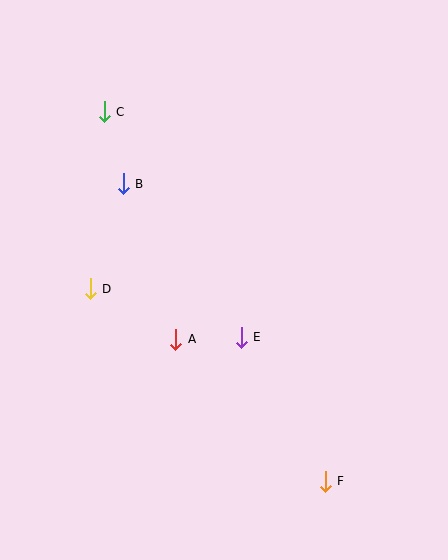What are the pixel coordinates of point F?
Point F is at (325, 481).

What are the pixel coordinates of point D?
Point D is at (90, 289).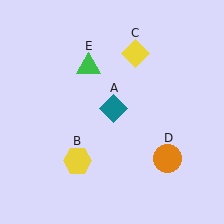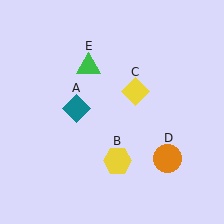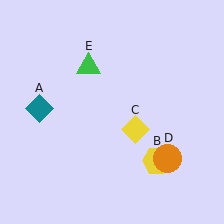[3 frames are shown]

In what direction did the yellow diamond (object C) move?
The yellow diamond (object C) moved down.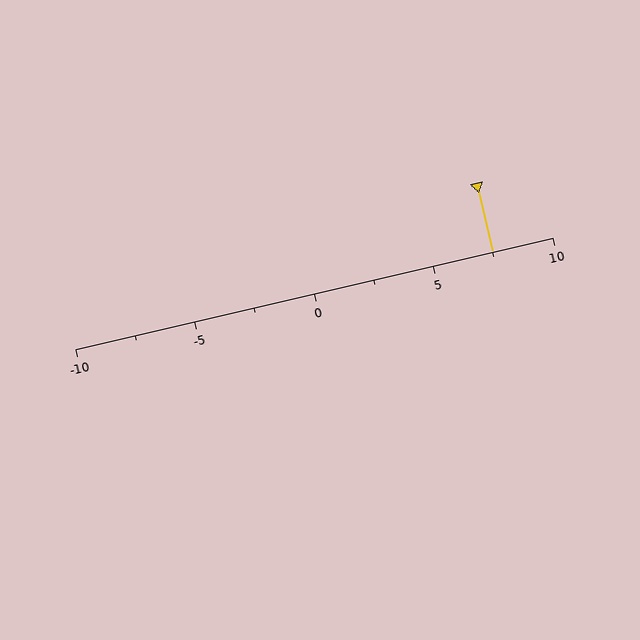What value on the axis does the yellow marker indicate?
The marker indicates approximately 7.5.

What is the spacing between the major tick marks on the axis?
The major ticks are spaced 5 apart.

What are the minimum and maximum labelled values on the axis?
The axis runs from -10 to 10.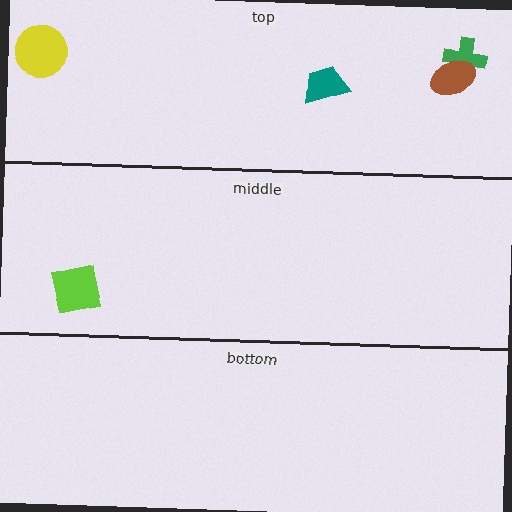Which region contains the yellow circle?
The top region.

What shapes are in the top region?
The green cross, the brown ellipse, the teal trapezoid, the yellow circle.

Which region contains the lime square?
The middle region.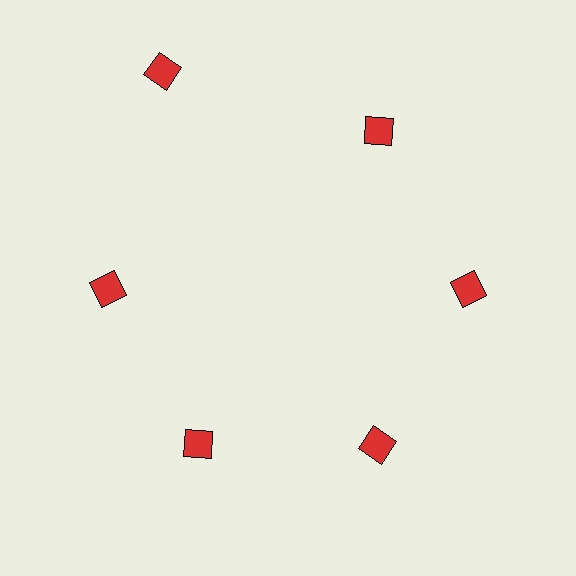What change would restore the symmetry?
The symmetry would be restored by moving it inward, back onto the ring so that all 6 diamonds sit at equal angles and equal distance from the center.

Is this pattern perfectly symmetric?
No. The 6 red diamonds are arranged in a ring, but one element near the 11 o'clock position is pushed outward from the center, breaking the 6-fold rotational symmetry.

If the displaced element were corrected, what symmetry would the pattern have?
It would have 6-fold rotational symmetry — the pattern would map onto itself every 60 degrees.